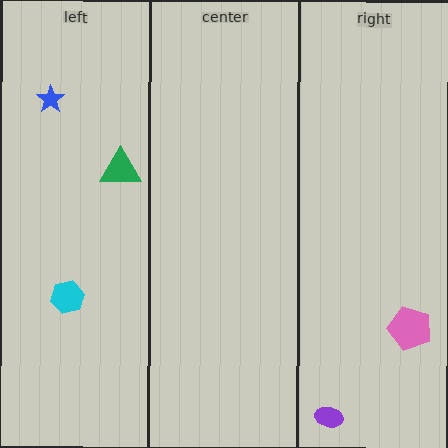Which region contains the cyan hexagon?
The left region.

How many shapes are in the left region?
3.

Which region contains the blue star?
The left region.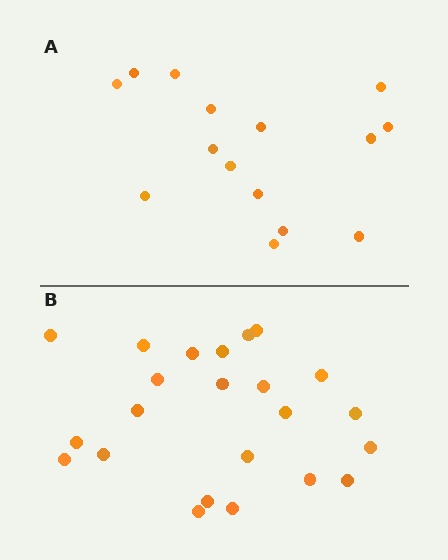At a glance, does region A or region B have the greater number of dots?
Region B (the bottom region) has more dots.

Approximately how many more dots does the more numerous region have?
Region B has roughly 8 or so more dots than region A.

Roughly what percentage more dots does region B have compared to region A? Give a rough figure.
About 55% more.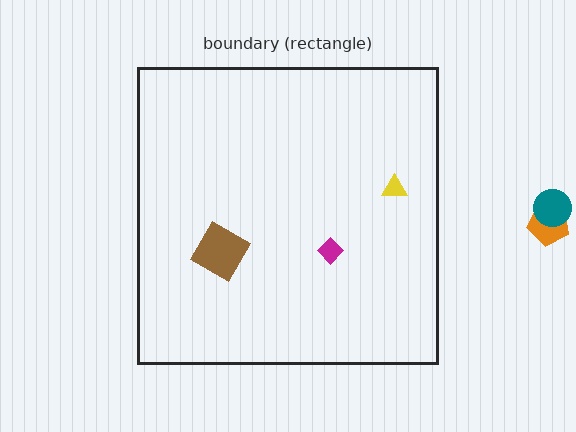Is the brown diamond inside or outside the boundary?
Inside.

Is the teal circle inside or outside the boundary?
Outside.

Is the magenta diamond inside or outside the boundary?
Inside.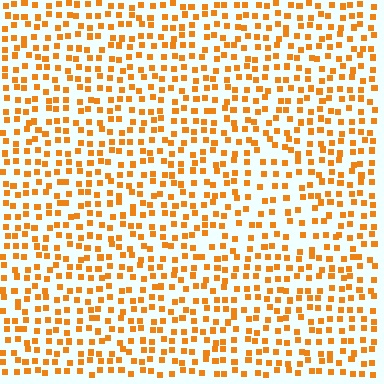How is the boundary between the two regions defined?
The boundary is defined by a change in element density (approximately 1.5x ratio). All elements are the same color, size, and shape.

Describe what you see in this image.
The image contains small orange elements arranged at two different densities. A triangle-shaped region is visible where the elements are less densely packed than the surrounding area.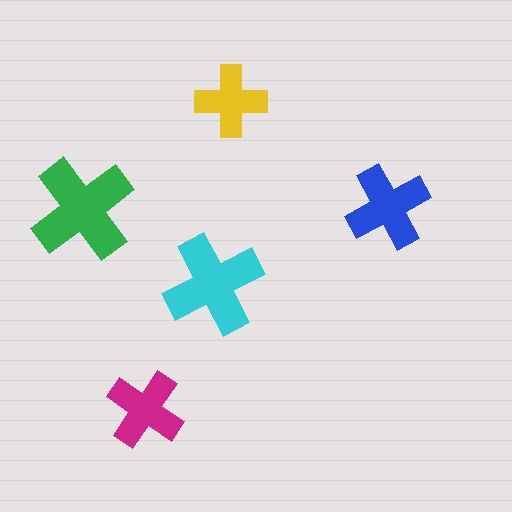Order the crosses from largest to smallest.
the green one, the cyan one, the blue one, the magenta one, the yellow one.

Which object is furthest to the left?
The green cross is leftmost.